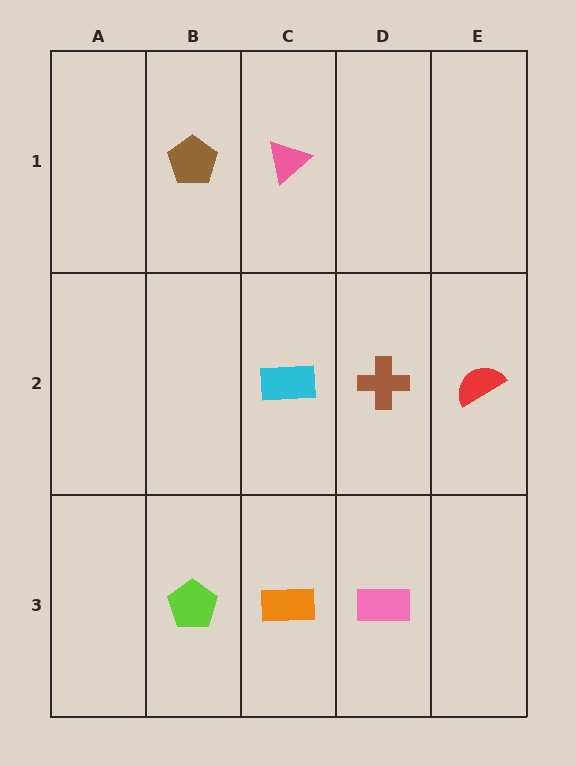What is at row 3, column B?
A lime pentagon.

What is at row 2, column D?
A brown cross.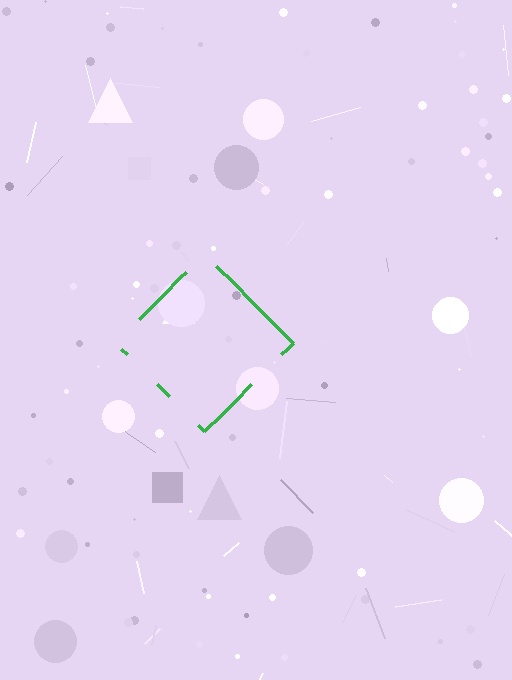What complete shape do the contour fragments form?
The contour fragments form a diamond.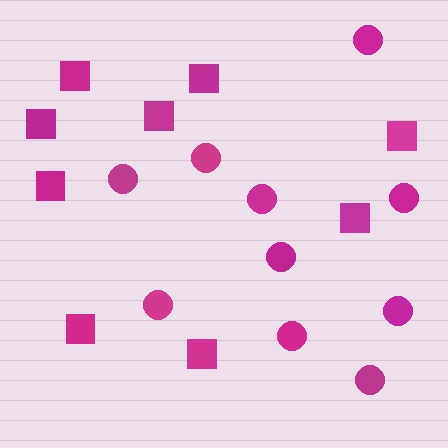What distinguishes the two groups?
There are 2 groups: one group of squares (9) and one group of circles (10).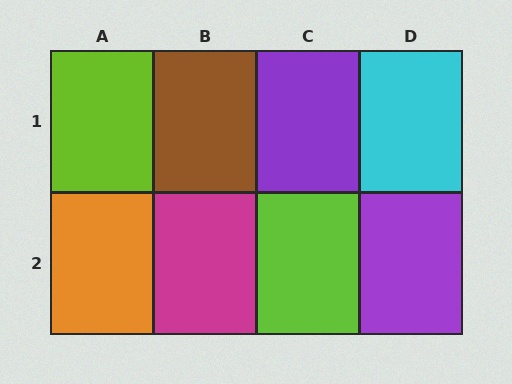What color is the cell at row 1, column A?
Lime.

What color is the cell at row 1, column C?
Purple.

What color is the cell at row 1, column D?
Cyan.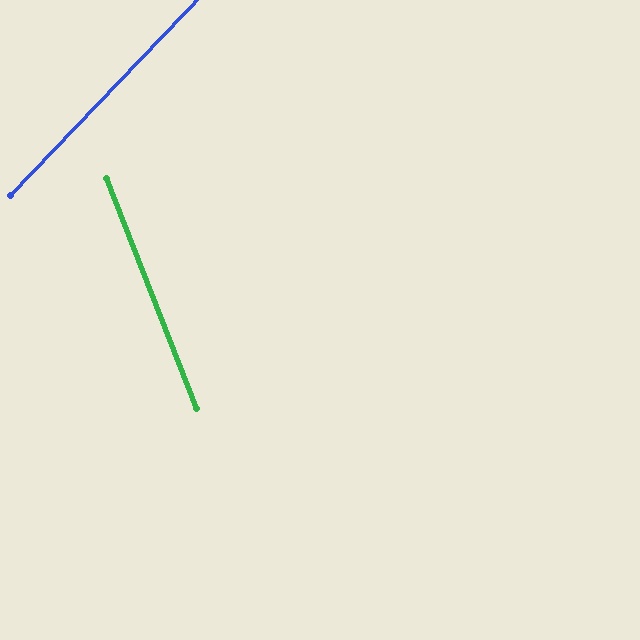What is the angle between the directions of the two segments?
Approximately 65 degrees.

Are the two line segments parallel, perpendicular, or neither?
Neither parallel nor perpendicular — they differ by about 65°.